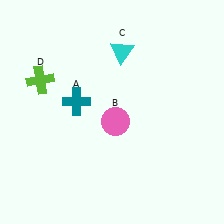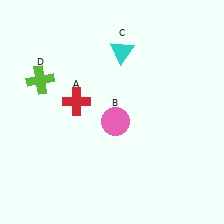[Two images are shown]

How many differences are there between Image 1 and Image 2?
There is 1 difference between the two images.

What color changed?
The cross (A) changed from teal in Image 1 to red in Image 2.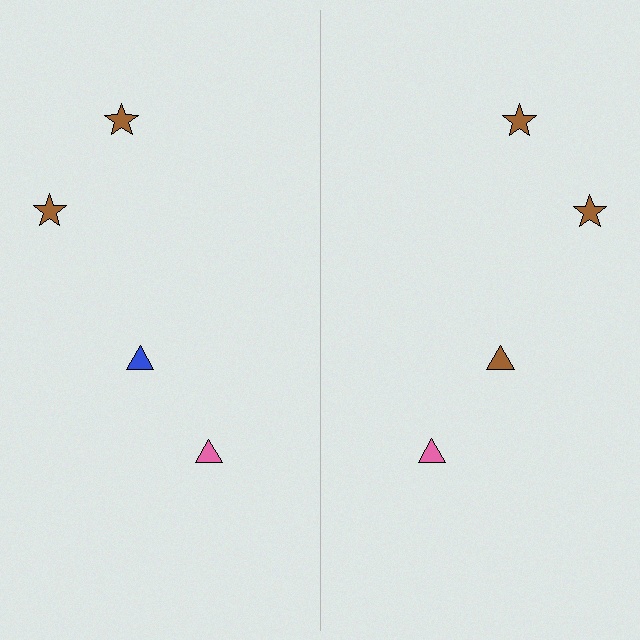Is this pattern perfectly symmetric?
No, the pattern is not perfectly symmetric. The brown triangle on the right side breaks the symmetry — its mirror counterpart is blue.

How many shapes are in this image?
There are 8 shapes in this image.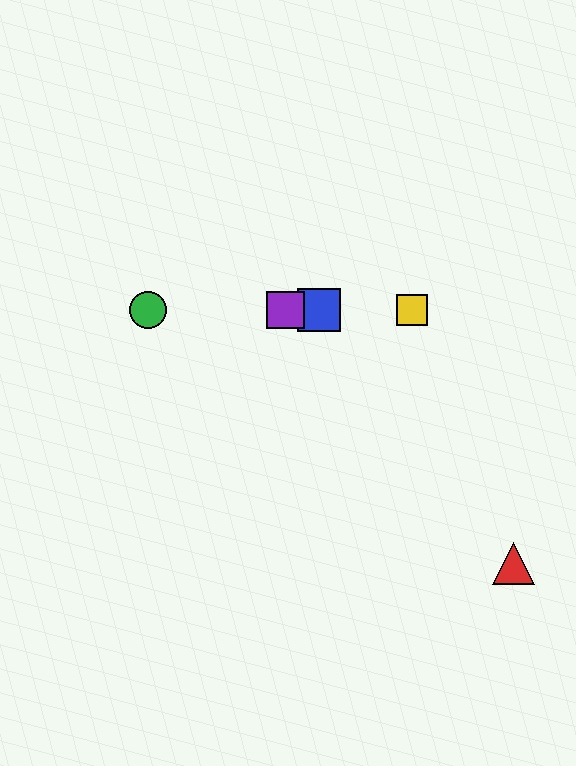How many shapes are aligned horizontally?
4 shapes (the blue square, the green circle, the yellow square, the purple square) are aligned horizontally.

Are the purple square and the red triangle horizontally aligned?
No, the purple square is at y≈310 and the red triangle is at y≈563.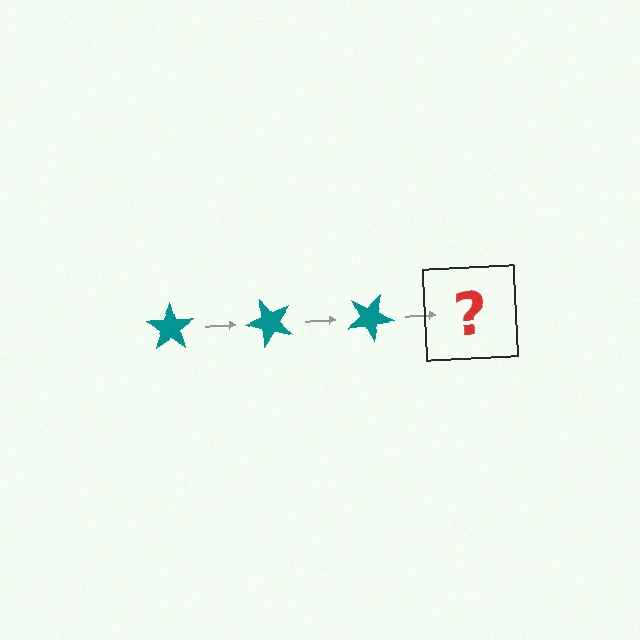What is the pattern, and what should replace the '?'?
The pattern is that the star rotates 50 degrees each step. The '?' should be a teal star rotated 150 degrees.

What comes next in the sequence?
The next element should be a teal star rotated 150 degrees.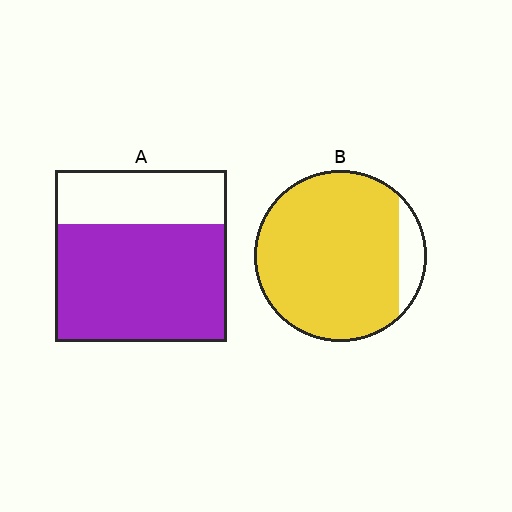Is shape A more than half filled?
Yes.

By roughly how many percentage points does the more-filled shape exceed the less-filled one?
By roughly 20 percentage points (B over A).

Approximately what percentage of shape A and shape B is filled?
A is approximately 70% and B is approximately 90%.